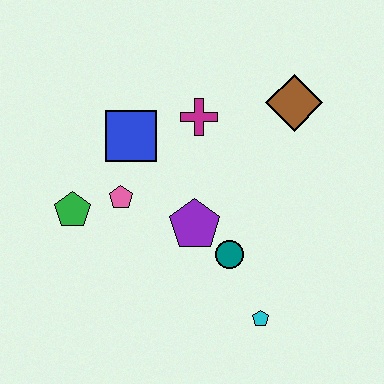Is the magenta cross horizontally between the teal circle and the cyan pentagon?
No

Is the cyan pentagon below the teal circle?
Yes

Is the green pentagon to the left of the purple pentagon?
Yes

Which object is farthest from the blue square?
The cyan pentagon is farthest from the blue square.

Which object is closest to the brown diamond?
The magenta cross is closest to the brown diamond.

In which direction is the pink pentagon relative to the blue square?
The pink pentagon is below the blue square.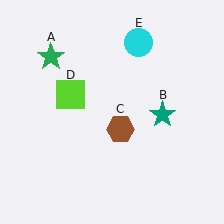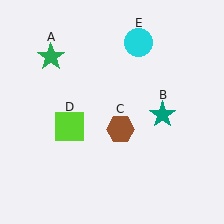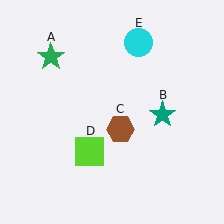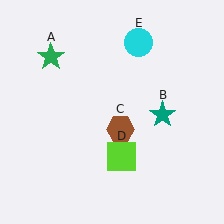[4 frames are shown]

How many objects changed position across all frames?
1 object changed position: lime square (object D).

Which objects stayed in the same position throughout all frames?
Green star (object A) and teal star (object B) and brown hexagon (object C) and cyan circle (object E) remained stationary.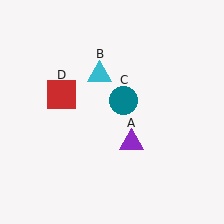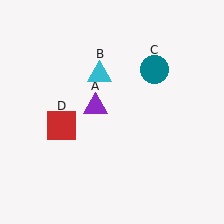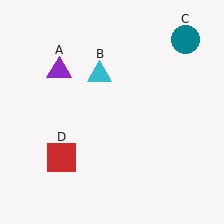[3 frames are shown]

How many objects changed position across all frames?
3 objects changed position: purple triangle (object A), teal circle (object C), red square (object D).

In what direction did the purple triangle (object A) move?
The purple triangle (object A) moved up and to the left.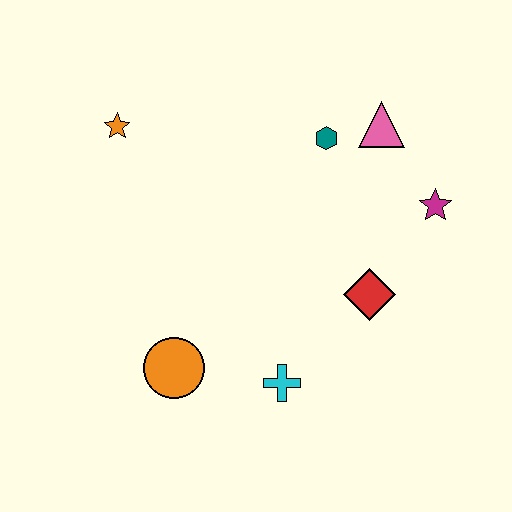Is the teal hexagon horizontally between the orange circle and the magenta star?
Yes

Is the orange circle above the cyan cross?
Yes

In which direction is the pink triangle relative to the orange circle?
The pink triangle is above the orange circle.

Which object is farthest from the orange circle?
The pink triangle is farthest from the orange circle.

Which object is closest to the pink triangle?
The teal hexagon is closest to the pink triangle.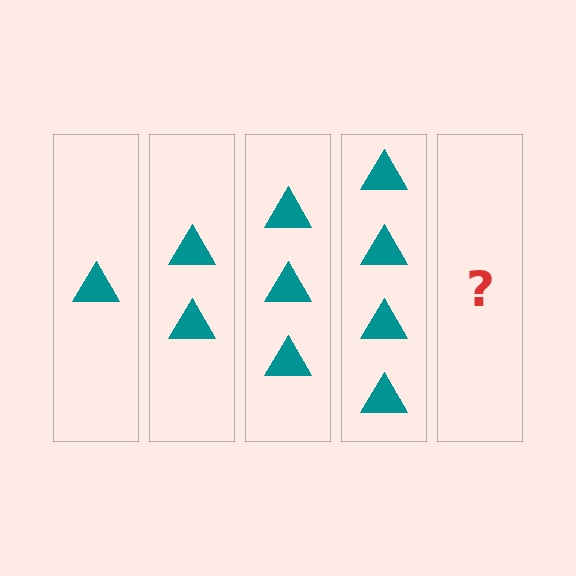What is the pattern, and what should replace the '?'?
The pattern is that each step adds one more triangle. The '?' should be 5 triangles.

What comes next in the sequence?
The next element should be 5 triangles.